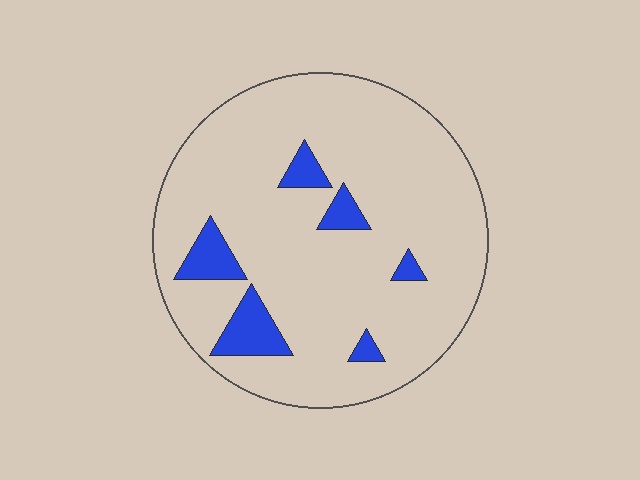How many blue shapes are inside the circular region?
6.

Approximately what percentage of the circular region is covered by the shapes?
Approximately 10%.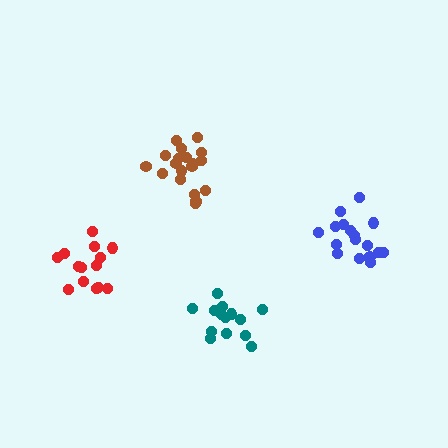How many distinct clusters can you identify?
There are 4 distinct clusters.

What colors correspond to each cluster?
The clusters are colored: red, brown, teal, blue.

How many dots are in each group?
Group 1: 14 dots, Group 2: 19 dots, Group 3: 14 dots, Group 4: 17 dots (64 total).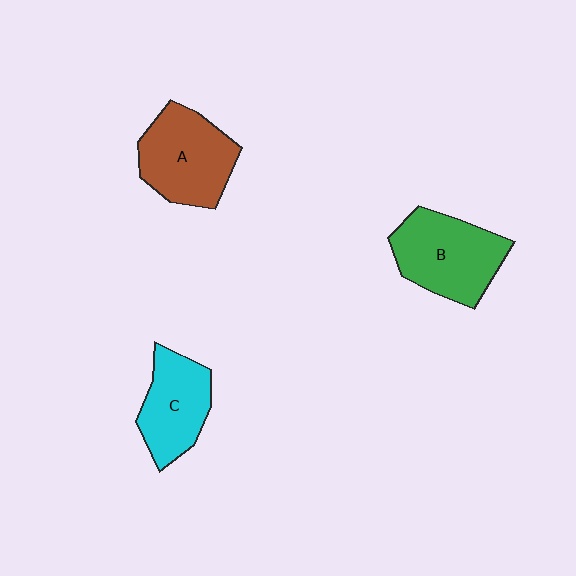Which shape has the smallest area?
Shape C (cyan).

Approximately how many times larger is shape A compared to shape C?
Approximately 1.2 times.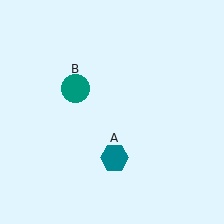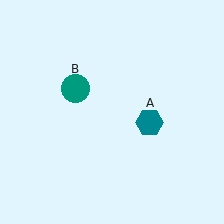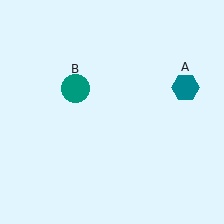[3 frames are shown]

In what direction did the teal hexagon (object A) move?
The teal hexagon (object A) moved up and to the right.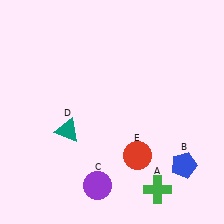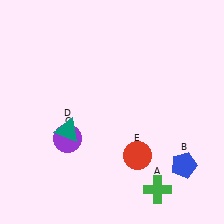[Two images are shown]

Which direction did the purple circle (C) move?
The purple circle (C) moved up.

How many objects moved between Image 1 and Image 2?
1 object moved between the two images.